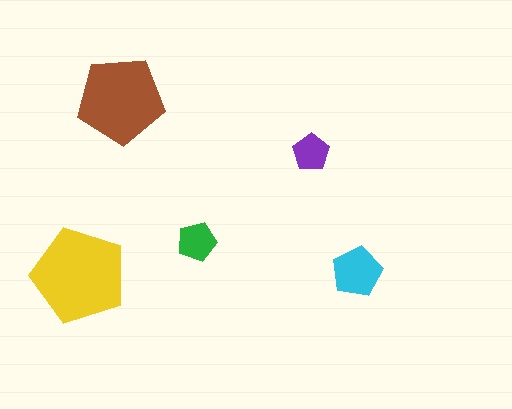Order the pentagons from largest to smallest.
the yellow one, the brown one, the cyan one, the green one, the purple one.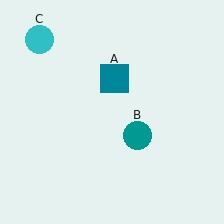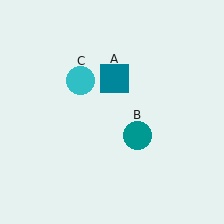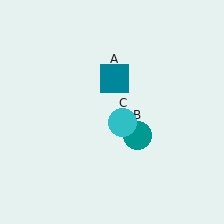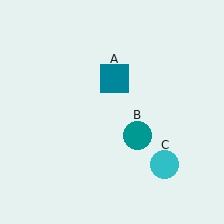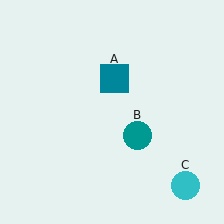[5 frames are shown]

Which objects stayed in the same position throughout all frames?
Teal square (object A) and teal circle (object B) remained stationary.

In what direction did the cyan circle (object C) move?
The cyan circle (object C) moved down and to the right.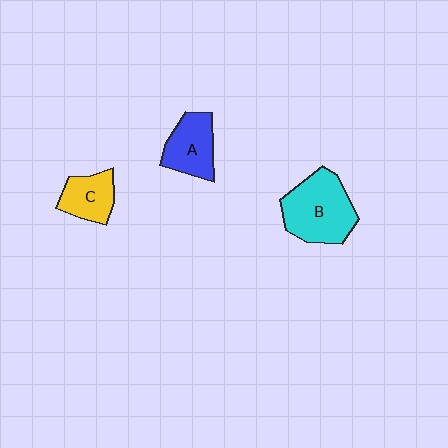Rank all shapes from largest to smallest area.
From largest to smallest: B (cyan), A (blue), C (yellow).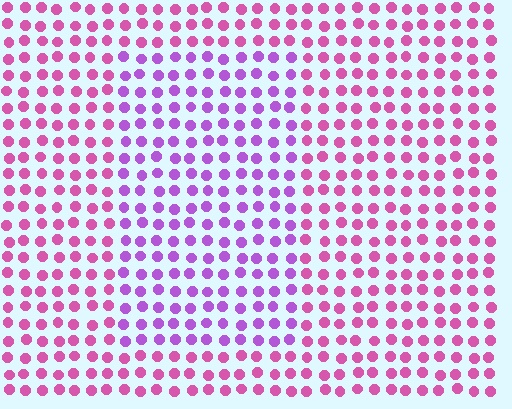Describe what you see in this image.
The image is filled with small pink elements in a uniform arrangement. A rectangle-shaped region is visible where the elements are tinted to a slightly different hue, forming a subtle color boundary.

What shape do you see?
I see a rectangle.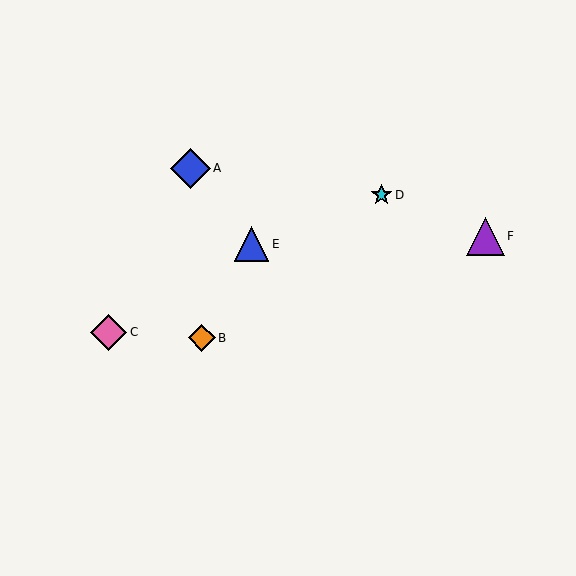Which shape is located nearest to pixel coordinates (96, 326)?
The pink diamond (labeled C) at (109, 332) is nearest to that location.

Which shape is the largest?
The blue diamond (labeled A) is the largest.